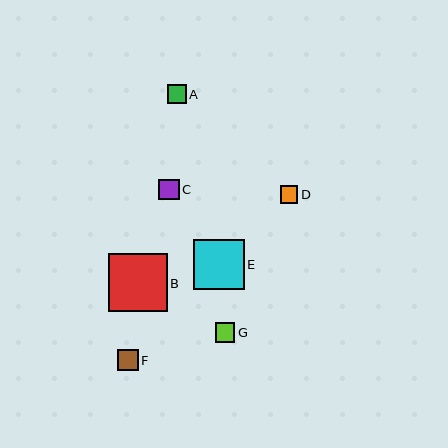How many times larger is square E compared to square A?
Square E is approximately 2.8 times the size of square A.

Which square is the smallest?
Square D is the smallest with a size of approximately 17 pixels.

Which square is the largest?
Square B is the largest with a size of approximately 59 pixels.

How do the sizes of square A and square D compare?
Square A and square D are approximately the same size.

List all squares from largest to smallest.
From largest to smallest: B, E, F, C, G, A, D.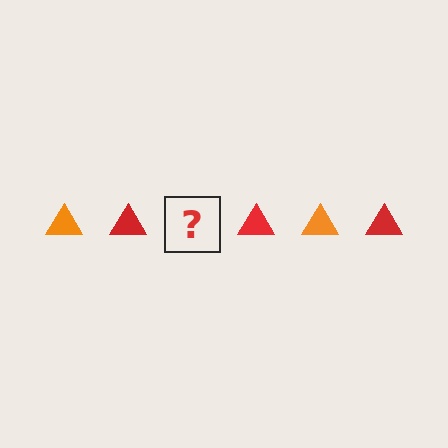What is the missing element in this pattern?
The missing element is an orange triangle.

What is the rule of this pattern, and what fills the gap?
The rule is that the pattern cycles through orange, red triangles. The gap should be filled with an orange triangle.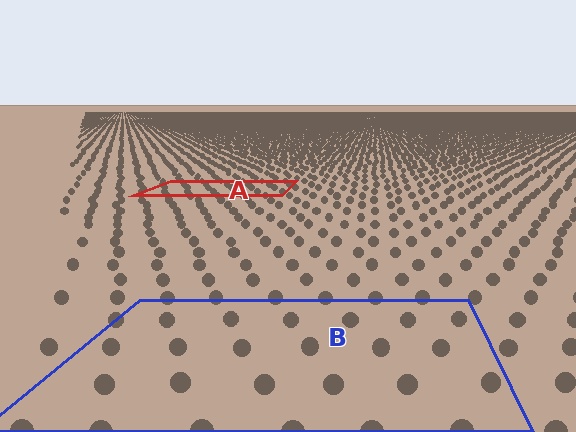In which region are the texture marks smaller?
The texture marks are smaller in region A, because it is farther away.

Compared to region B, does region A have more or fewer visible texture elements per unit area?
Region A has more texture elements per unit area — they are packed more densely because it is farther away.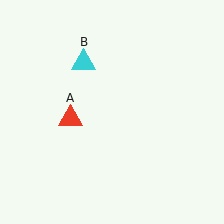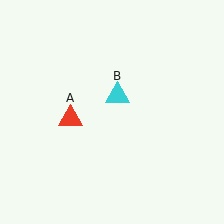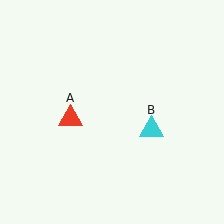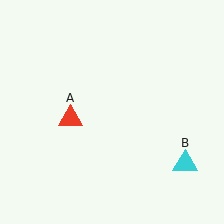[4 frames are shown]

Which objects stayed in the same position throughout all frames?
Red triangle (object A) remained stationary.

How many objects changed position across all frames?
1 object changed position: cyan triangle (object B).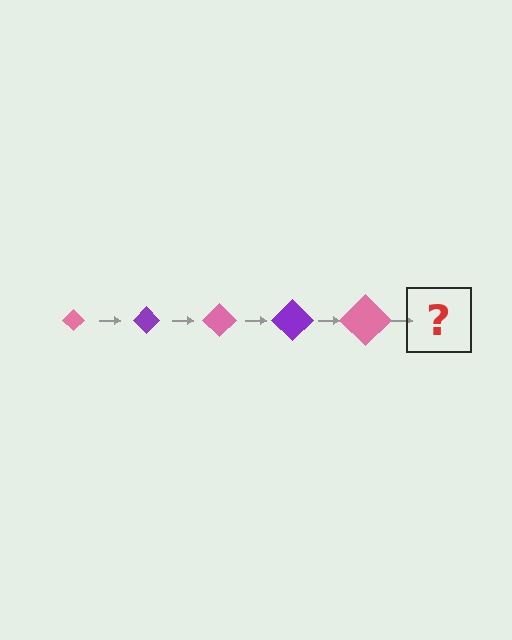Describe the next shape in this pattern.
It should be a purple diamond, larger than the previous one.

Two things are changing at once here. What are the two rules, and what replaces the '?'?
The two rules are that the diamond grows larger each step and the color cycles through pink and purple. The '?' should be a purple diamond, larger than the previous one.